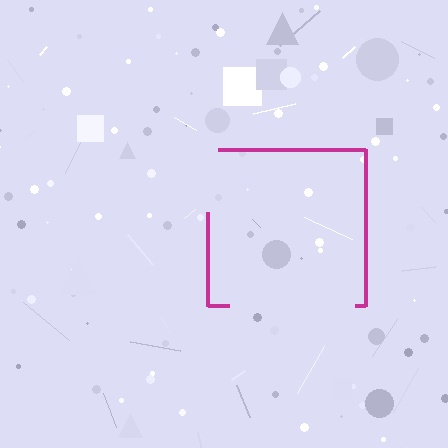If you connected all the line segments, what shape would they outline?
They would outline a square.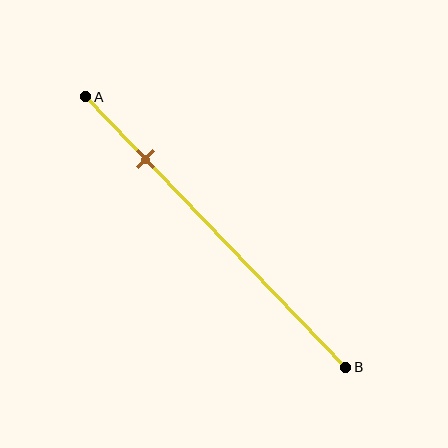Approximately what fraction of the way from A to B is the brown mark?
The brown mark is approximately 25% of the way from A to B.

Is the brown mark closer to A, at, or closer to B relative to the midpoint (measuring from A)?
The brown mark is closer to point A than the midpoint of segment AB.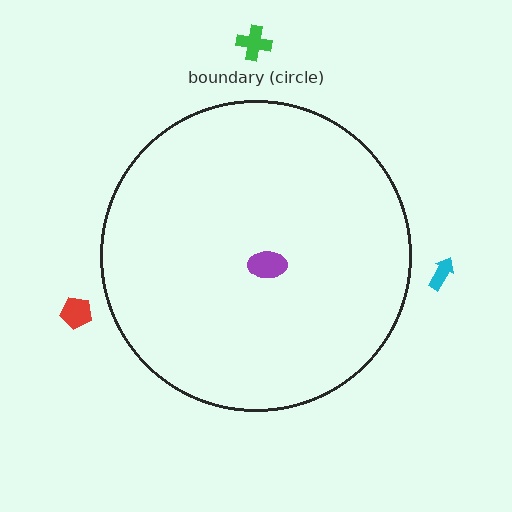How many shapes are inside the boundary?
1 inside, 3 outside.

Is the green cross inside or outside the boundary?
Outside.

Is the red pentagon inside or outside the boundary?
Outside.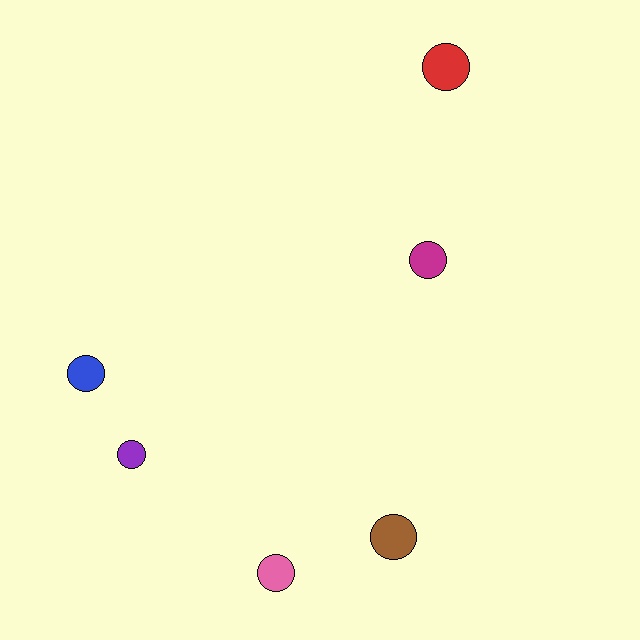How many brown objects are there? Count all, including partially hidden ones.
There is 1 brown object.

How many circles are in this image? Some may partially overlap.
There are 6 circles.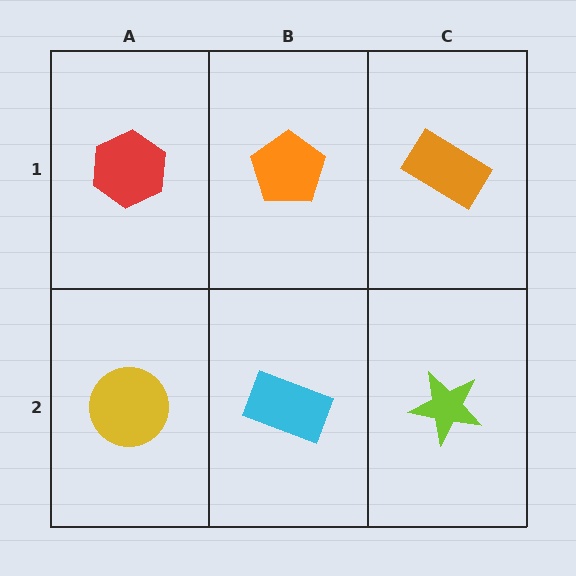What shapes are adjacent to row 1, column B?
A cyan rectangle (row 2, column B), a red hexagon (row 1, column A), an orange rectangle (row 1, column C).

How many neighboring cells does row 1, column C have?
2.